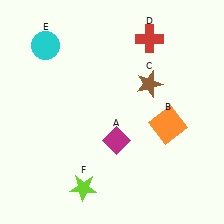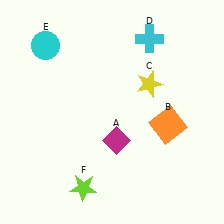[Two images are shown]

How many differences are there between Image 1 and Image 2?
There are 2 differences between the two images.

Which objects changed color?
C changed from brown to yellow. D changed from red to cyan.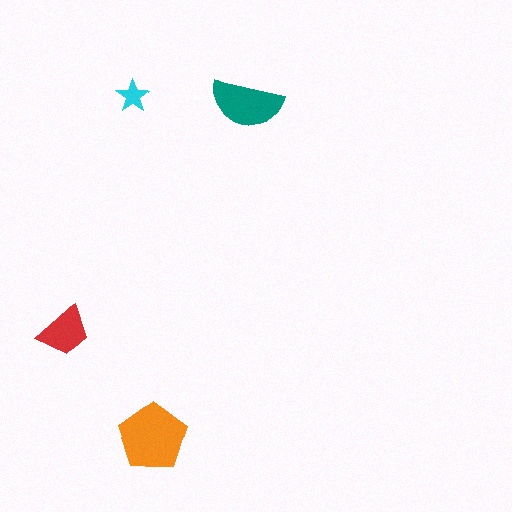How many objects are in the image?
There are 4 objects in the image.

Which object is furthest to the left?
The red trapezoid is leftmost.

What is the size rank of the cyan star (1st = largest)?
4th.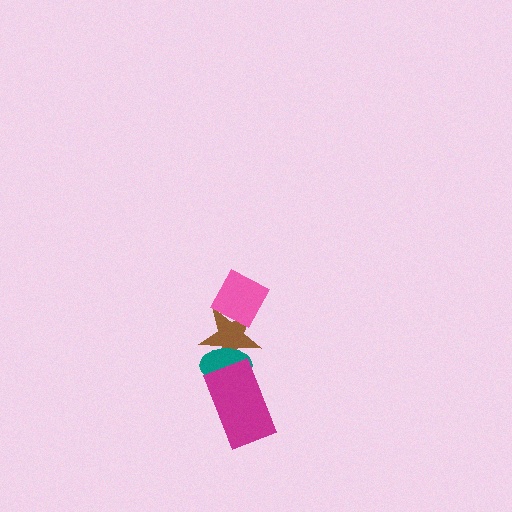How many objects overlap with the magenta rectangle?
1 object overlaps with the magenta rectangle.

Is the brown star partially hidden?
Yes, it is partially covered by another shape.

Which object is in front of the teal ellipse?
The magenta rectangle is in front of the teal ellipse.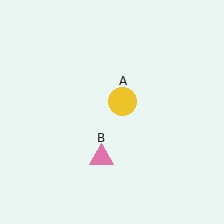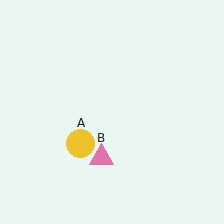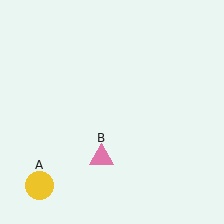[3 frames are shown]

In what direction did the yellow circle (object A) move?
The yellow circle (object A) moved down and to the left.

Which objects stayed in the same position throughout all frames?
Pink triangle (object B) remained stationary.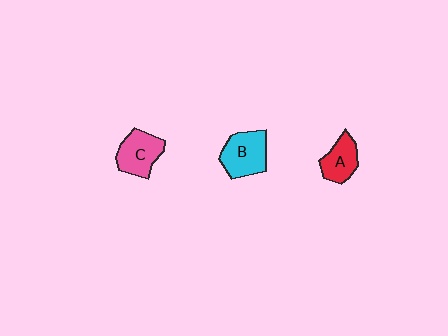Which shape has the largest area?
Shape B (cyan).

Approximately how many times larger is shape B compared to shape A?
Approximately 1.3 times.